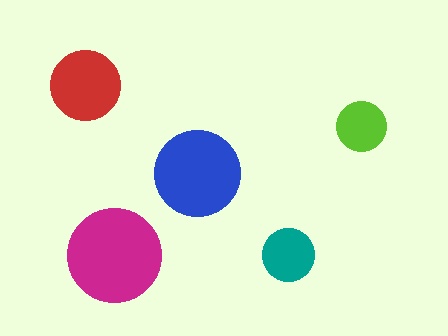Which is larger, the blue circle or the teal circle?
The blue one.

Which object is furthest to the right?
The lime circle is rightmost.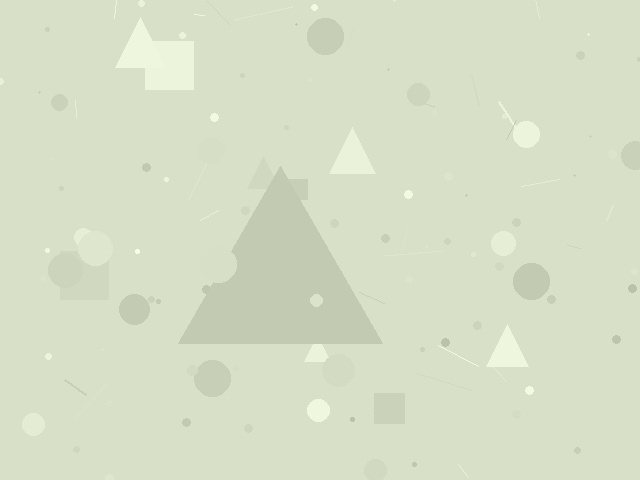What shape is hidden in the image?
A triangle is hidden in the image.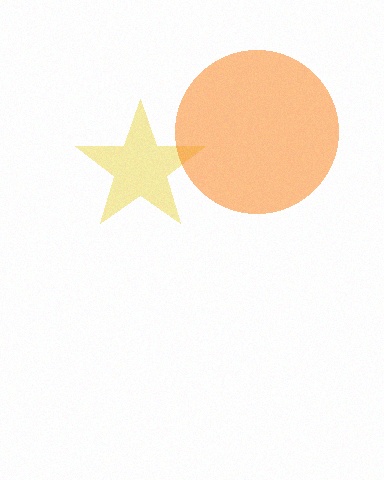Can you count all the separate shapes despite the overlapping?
Yes, there are 2 separate shapes.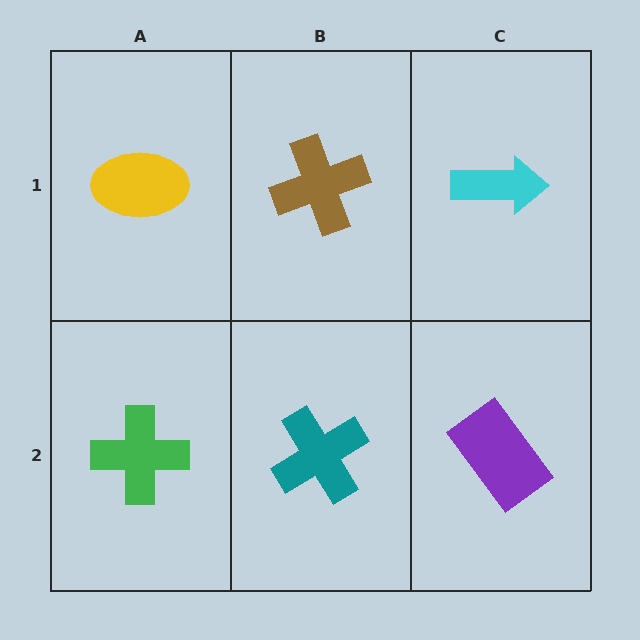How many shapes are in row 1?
3 shapes.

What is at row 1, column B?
A brown cross.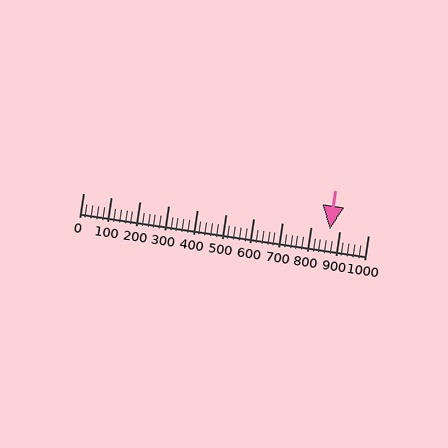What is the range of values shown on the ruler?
The ruler shows values from 0 to 1000.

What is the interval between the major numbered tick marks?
The major tick marks are spaced 100 units apart.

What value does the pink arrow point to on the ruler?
The pink arrow points to approximately 866.